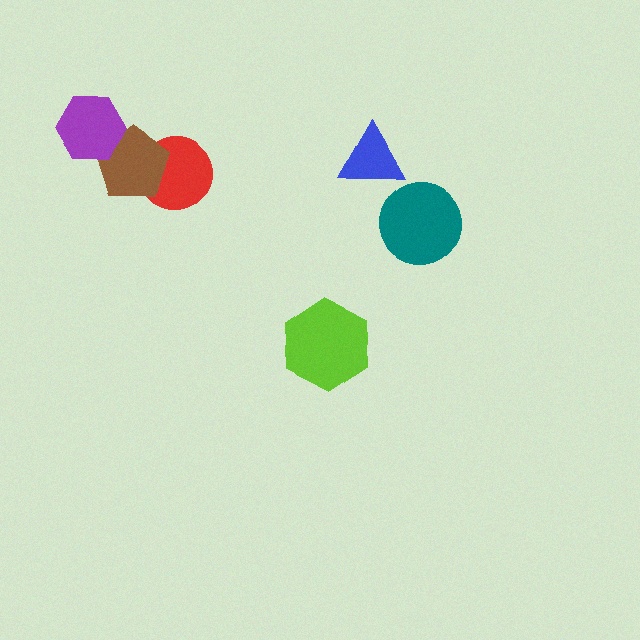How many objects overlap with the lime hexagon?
0 objects overlap with the lime hexagon.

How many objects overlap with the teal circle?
0 objects overlap with the teal circle.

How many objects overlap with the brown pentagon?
2 objects overlap with the brown pentagon.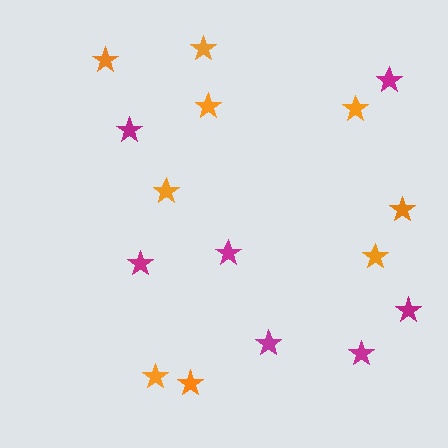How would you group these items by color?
There are 2 groups: one group of orange stars (9) and one group of magenta stars (7).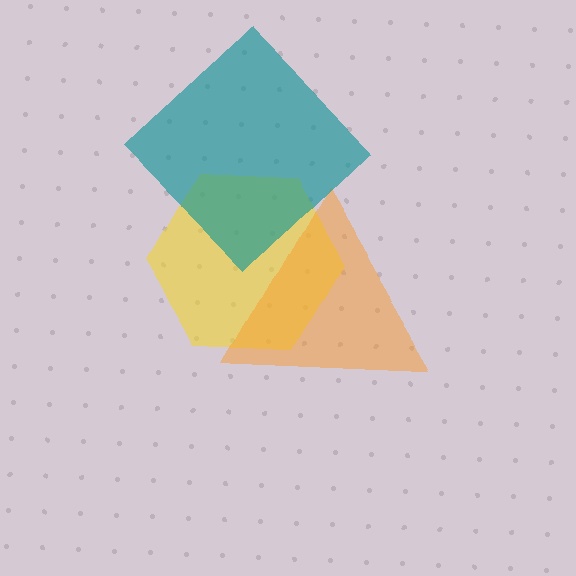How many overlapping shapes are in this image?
There are 3 overlapping shapes in the image.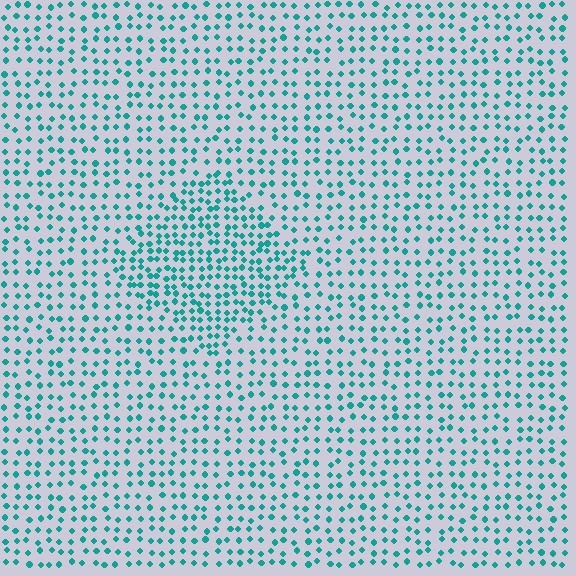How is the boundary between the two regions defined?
The boundary is defined by a change in element density (approximately 1.7x ratio). All elements are the same color, size, and shape.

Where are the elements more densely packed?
The elements are more densely packed inside the diamond boundary.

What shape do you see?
I see a diamond.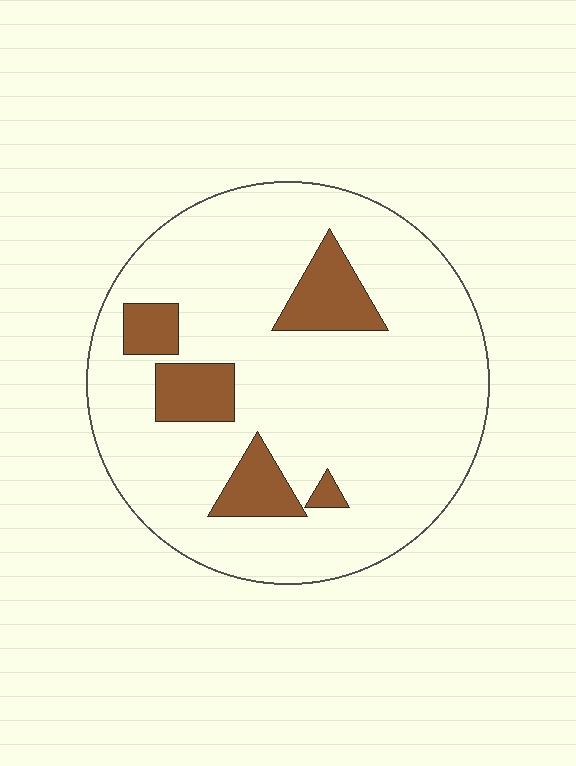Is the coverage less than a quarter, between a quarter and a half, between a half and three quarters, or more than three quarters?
Less than a quarter.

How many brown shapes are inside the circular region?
5.